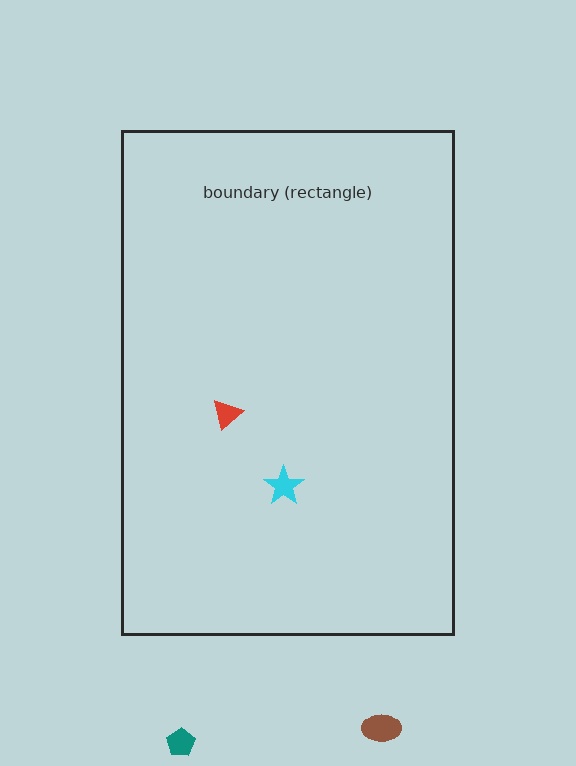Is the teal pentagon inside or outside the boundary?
Outside.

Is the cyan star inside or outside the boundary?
Inside.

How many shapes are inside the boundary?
2 inside, 2 outside.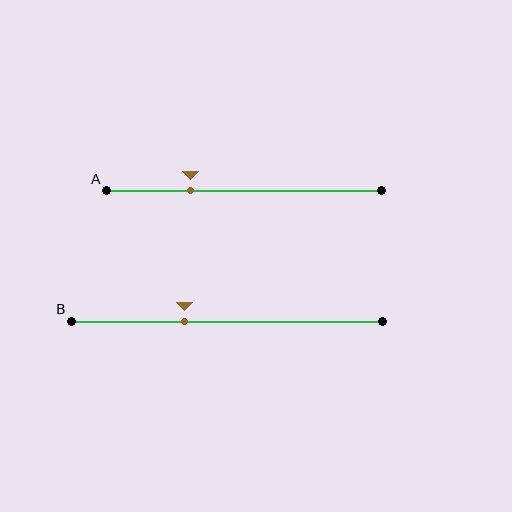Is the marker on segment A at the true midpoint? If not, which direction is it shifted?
No, the marker on segment A is shifted to the left by about 19% of the segment length.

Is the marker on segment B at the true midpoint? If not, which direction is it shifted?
No, the marker on segment B is shifted to the left by about 13% of the segment length.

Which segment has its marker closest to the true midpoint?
Segment B has its marker closest to the true midpoint.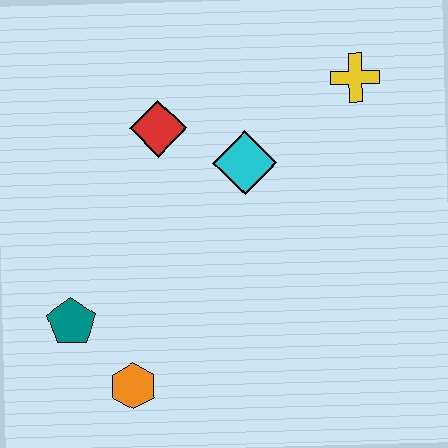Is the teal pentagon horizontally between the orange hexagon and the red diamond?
No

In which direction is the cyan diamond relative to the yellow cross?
The cyan diamond is to the left of the yellow cross.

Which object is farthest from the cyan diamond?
The orange hexagon is farthest from the cyan diamond.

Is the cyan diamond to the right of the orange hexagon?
Yes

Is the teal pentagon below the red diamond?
Yes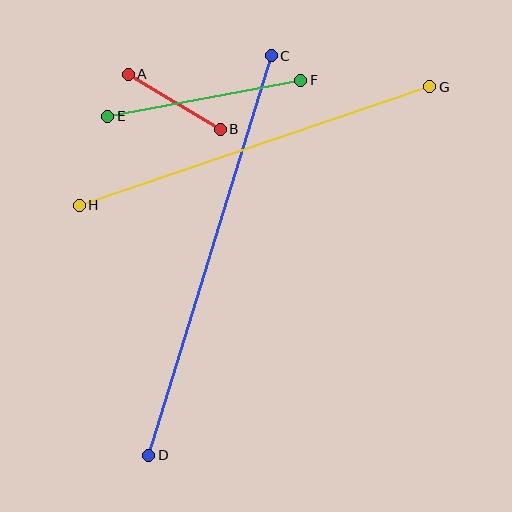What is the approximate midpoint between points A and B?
The midpoint is at approximately (174, 102) pixels.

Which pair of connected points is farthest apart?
Points C and D are farthest apart.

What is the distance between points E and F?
The distance is approximately 197 pixels.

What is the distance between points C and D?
The distance is approximately 418 pixels.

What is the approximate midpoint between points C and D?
The midpoint is at approximately (210, 256) pixels.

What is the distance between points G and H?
The distance is approximately 370 pixels.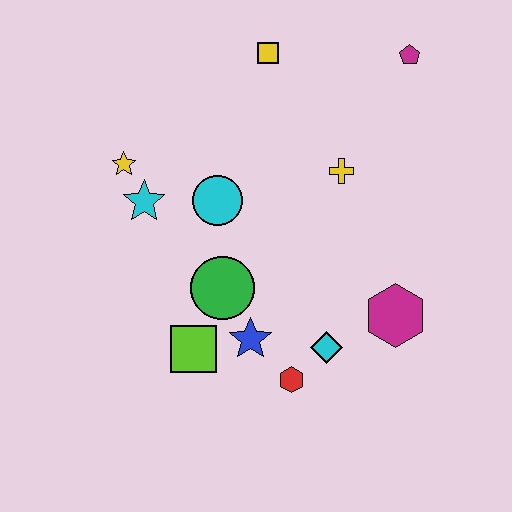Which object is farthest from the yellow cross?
The lime square is farthest from the yellow cross.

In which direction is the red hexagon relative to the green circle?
The red hexagon is below the green circle.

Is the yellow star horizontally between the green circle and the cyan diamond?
No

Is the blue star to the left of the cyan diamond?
Yes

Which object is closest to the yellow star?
The cyan star is closest to the yellow star.